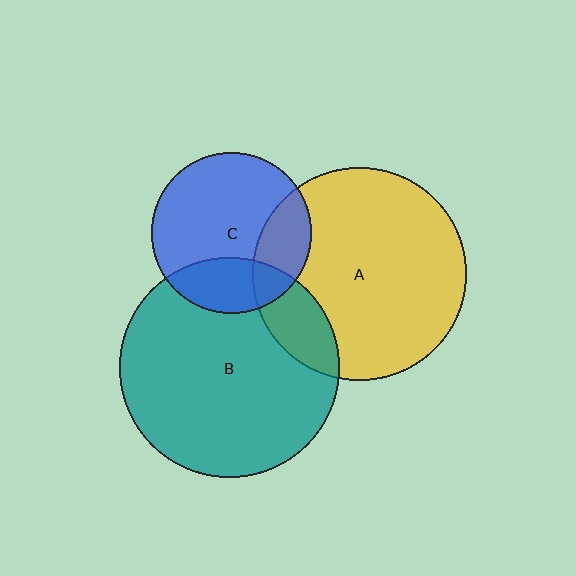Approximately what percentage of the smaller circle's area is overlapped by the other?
Approximately 25%.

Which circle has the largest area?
Circle B (teal).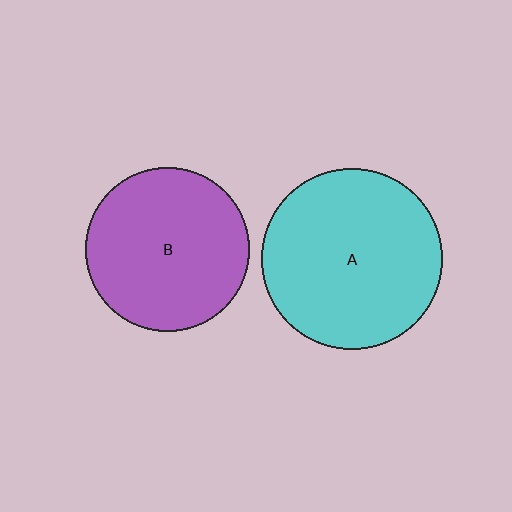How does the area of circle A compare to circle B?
Approximately 1.2 times.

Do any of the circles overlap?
No, none of the circles overlap.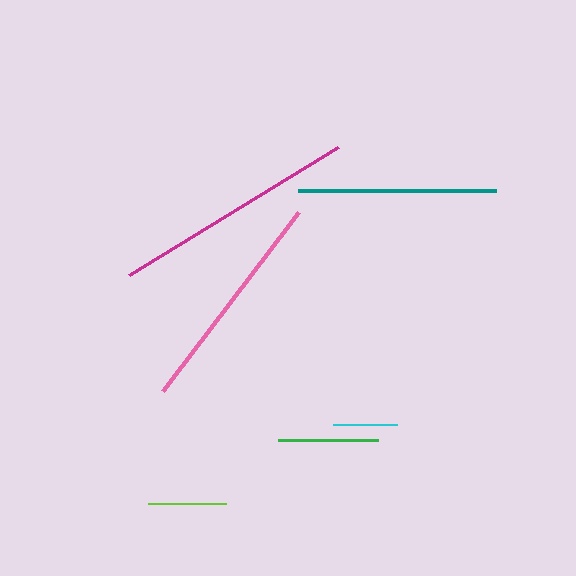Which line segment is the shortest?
The cyan line is the shortest at approximately 64 pixels.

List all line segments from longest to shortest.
From longest to shortest: magenta, pink, teal, green, lime, cyan.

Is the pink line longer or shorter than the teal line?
The pink line is longer than the teal line.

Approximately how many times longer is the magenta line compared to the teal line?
The magenta line is approximately 1.2 times the length of the teal line.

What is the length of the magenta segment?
The magenta segment is approximately 246 pixels long.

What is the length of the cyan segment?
The cyan segment is approximately 64 pixels long.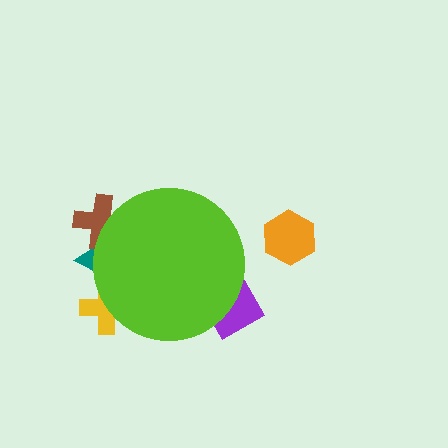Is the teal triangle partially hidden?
Yes, the teal triangle is partially hidden behind the lime circle.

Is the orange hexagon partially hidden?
No, the orange hexagon is fully visible.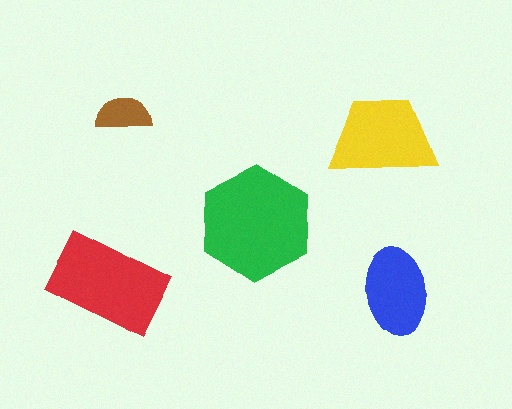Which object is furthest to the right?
The blue ellipse is rightmost.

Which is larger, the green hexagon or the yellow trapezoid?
The green hexagon.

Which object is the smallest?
The brown semicircle.